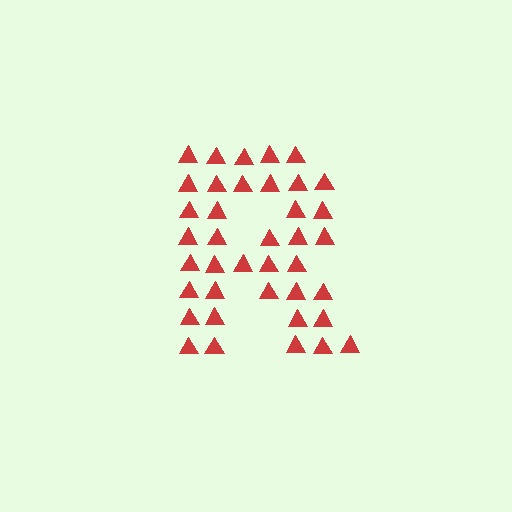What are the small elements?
The small elements are triangles.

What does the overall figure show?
The overall figure shows the letter R.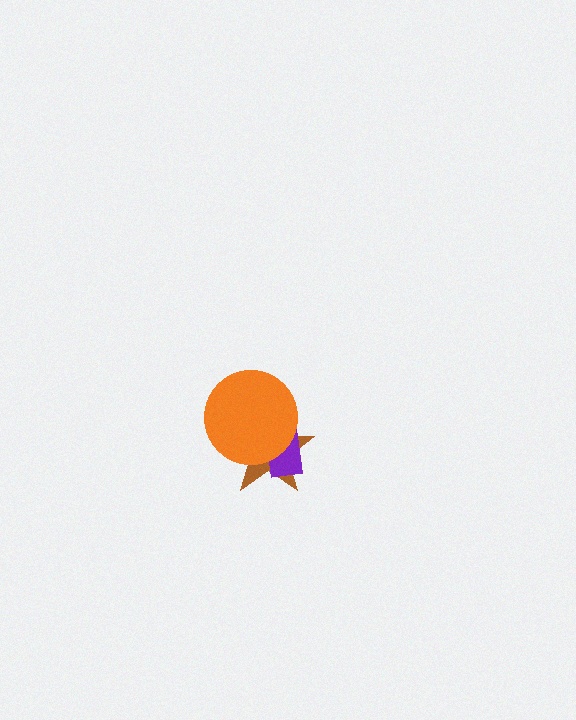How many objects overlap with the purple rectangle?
2 objects overlap with the purple rectangle.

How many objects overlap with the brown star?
2 objects overlap with the brown star.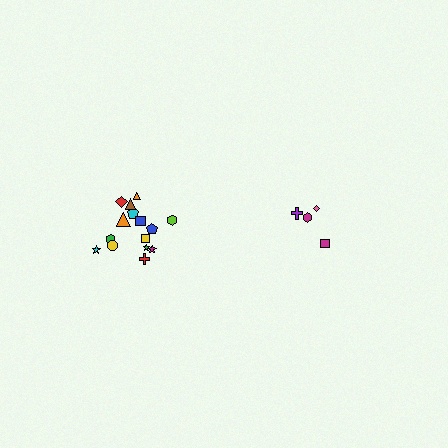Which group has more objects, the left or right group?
The left group.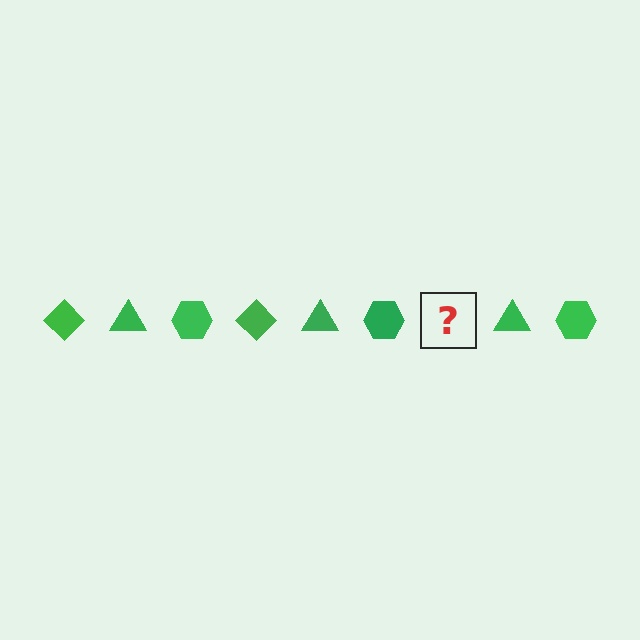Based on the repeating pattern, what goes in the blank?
The blank should be a green diamond.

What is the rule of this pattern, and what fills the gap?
The rule is that the pattern cycles through diamond, triangle, hexagon shapes in green. The gap should be filled with a green diamond.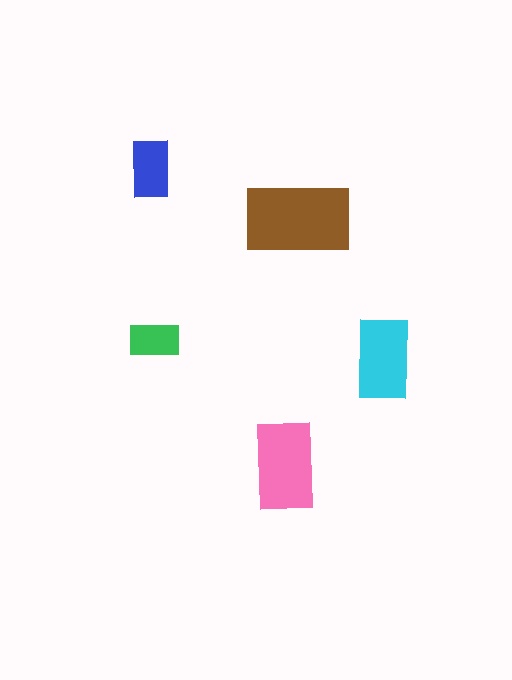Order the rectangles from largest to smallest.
the brown one, the pink one, the cyan one, the blue one, the green one.